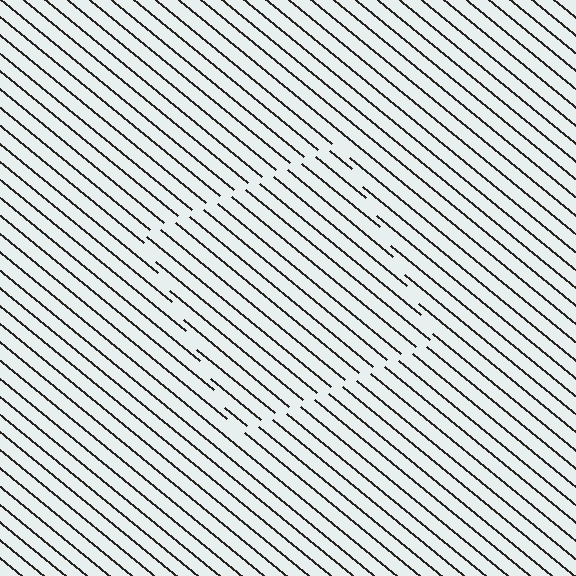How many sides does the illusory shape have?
4 sides — the line-ends trace a square.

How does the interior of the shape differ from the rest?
The interior of the shape contains the same grating, shifted by half a period — the contour is defined by the phase discontinuity where line-ends from the inner and outer gratings abut.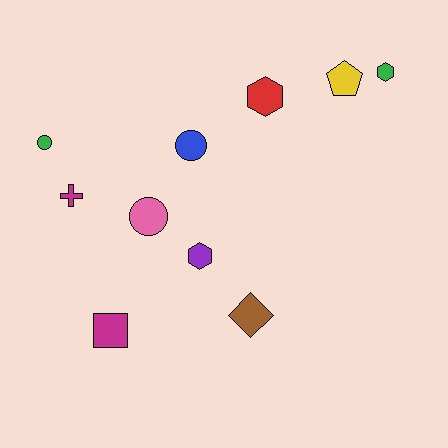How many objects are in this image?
There are 10 objects.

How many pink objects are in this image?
There is 1 pink object.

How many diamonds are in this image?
There is 1 diamond.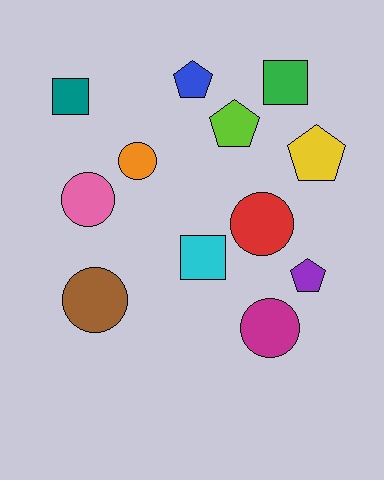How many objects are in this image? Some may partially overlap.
There are 12 objects.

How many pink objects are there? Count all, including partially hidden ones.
There is 1 pink object.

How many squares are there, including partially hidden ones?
There are 3 squares.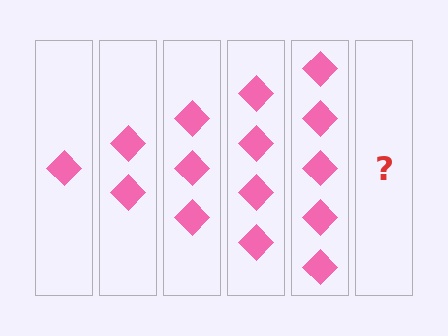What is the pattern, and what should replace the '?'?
The pattern is that each step adds one more diamond. The '?' should be 6 diamonds.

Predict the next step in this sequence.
The next step is 6 diamonds.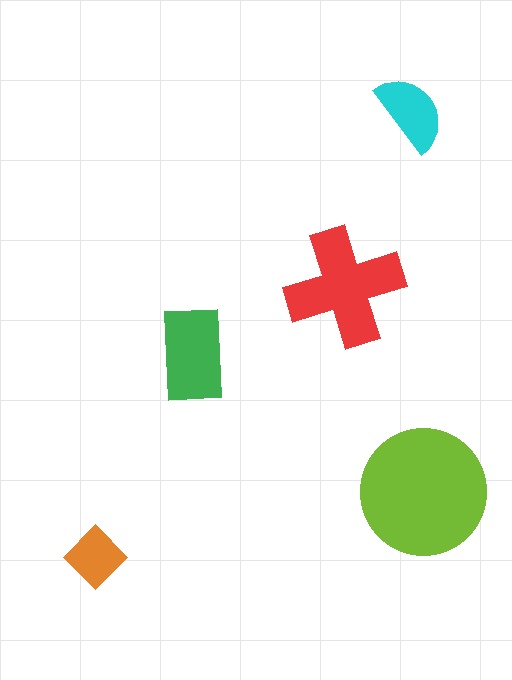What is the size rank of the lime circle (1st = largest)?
1st.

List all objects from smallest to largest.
The orange diamond, the cyan semicircle, the green rectangle, the red cross, the lime circle.